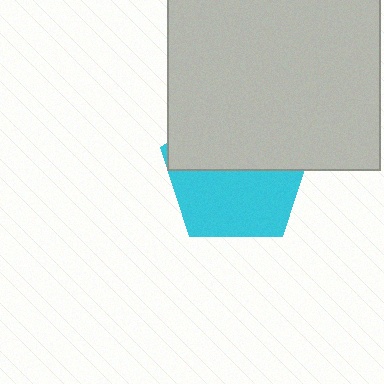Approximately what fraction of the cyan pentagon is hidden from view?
Roughly 50% of the cyan pentagon is hidden behind the light gray square.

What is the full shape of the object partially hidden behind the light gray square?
The partially hidden object is a cyan pentagon.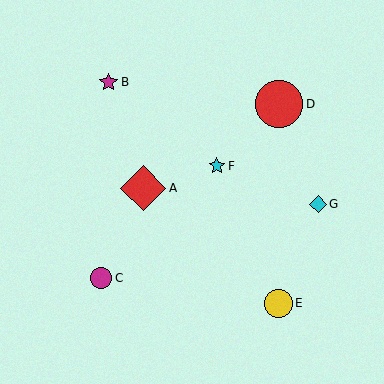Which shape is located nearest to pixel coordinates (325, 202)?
The cyan diamond (labeled G) at (318, 204) is nearest to that location.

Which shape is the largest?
The red circle (labeled D) is the largest.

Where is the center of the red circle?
The center of the red circle is at (279, 104).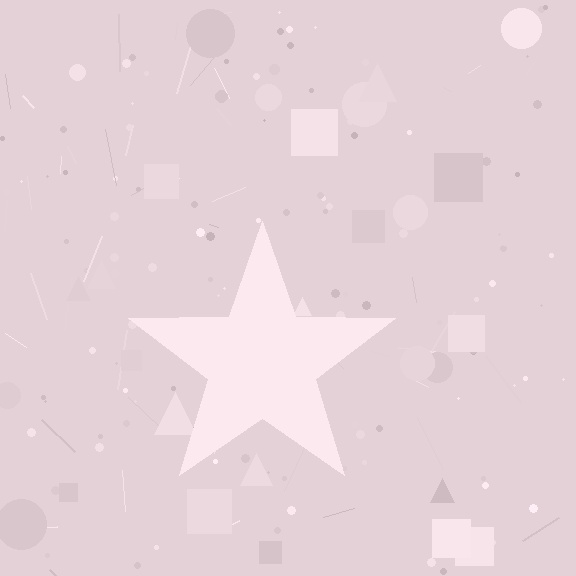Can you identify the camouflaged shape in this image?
The camouflaged shape is a star.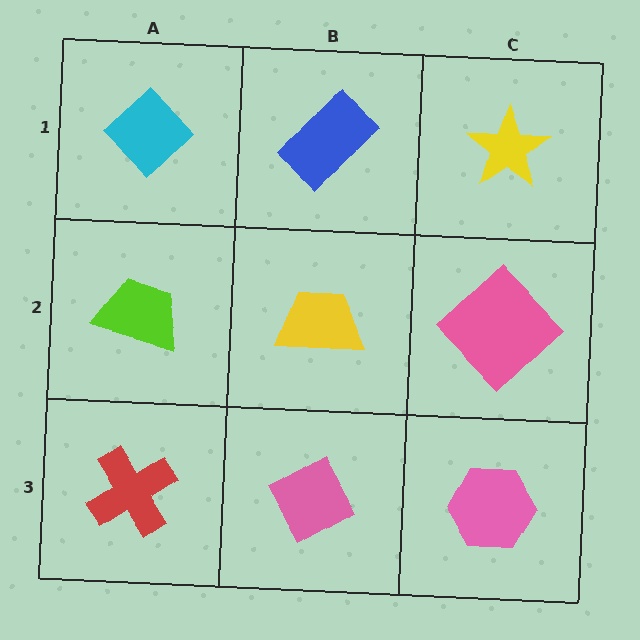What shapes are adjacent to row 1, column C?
A pink diamond (row 2, column C), a blue rectangle (row 1, column B).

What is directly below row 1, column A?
A lime trapezoid.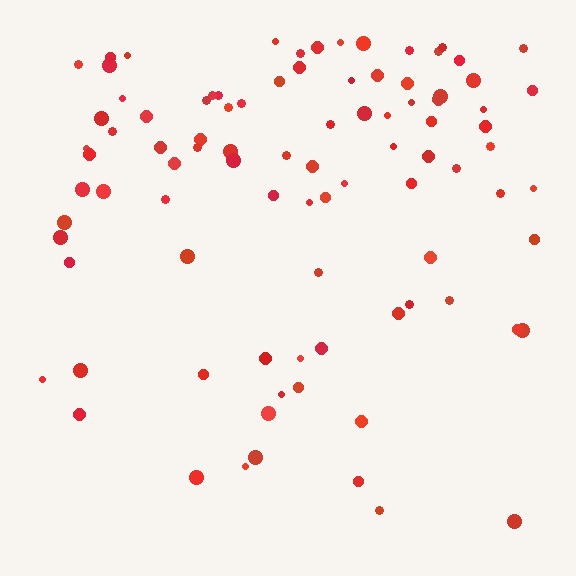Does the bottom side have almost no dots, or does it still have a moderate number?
Still a moderate number, just noticeably fewer than the top.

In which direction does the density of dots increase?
From bottom to top, with the top side densest.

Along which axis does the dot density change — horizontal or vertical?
Vertical.